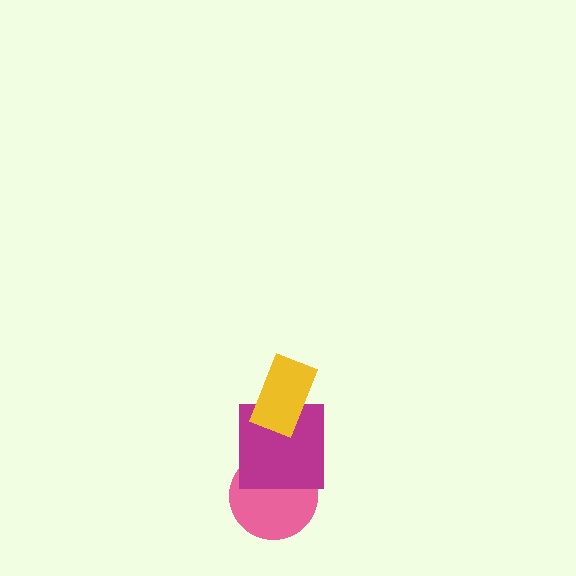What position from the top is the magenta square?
The magenta square is 2nd from the top.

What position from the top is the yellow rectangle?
The yellow rectangle is 1st from the top.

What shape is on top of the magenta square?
The yellow rectangle is on top of the magenta square.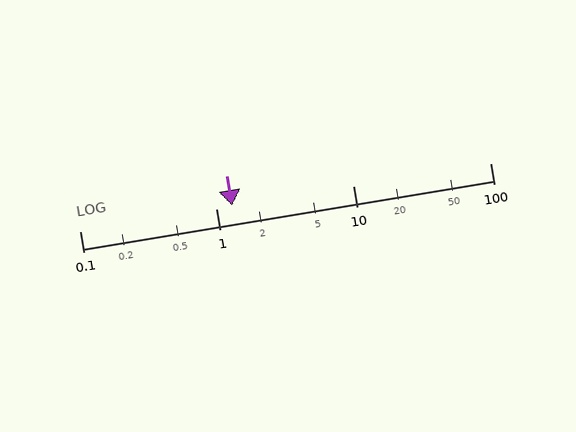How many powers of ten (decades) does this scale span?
The scale spans 3 decades, from 0.1 to 100.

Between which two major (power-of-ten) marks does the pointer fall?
The pointer is between 1 and 10.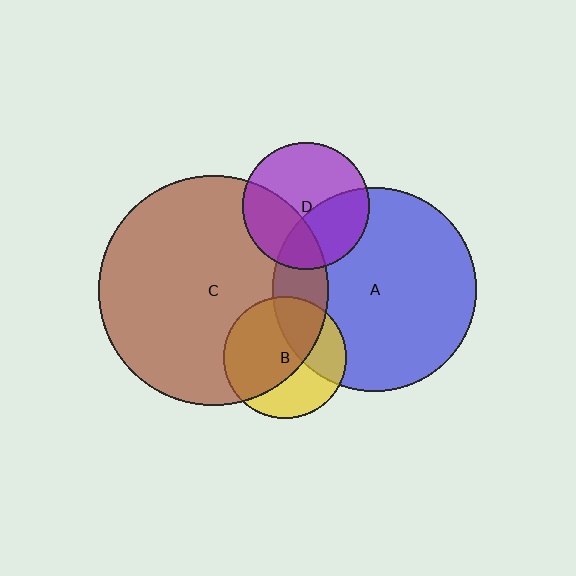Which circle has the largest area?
Circle C (brown).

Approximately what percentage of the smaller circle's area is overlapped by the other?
Approximately 40%.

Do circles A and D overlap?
Yes.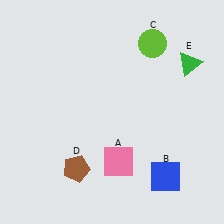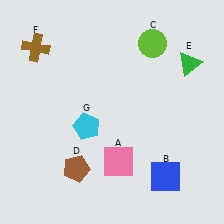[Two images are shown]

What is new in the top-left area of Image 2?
A brown cross (F) was added in the top-left area of Image 2.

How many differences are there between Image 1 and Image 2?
There are 2 differences between the two images.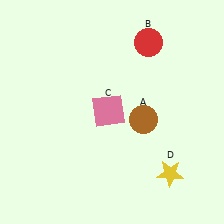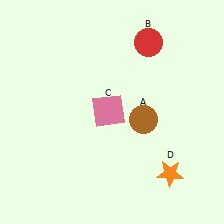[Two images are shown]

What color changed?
The star (D) changed from yellow in Image 1 to orange in Image 2.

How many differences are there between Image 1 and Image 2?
There is 1 difference between the two images.